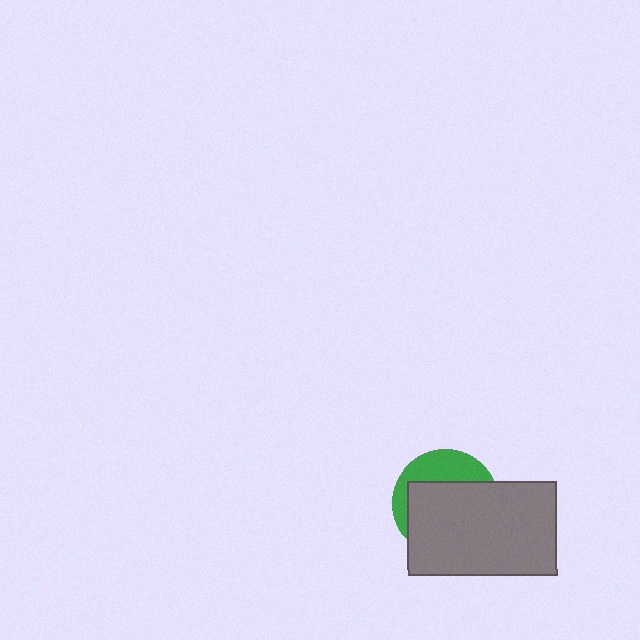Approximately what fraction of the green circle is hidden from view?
Roughly 68% of the green circle is hidden behind the gray rectangle.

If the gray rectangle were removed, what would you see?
You would see the complete green circle.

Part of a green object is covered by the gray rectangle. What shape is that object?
It is a circle.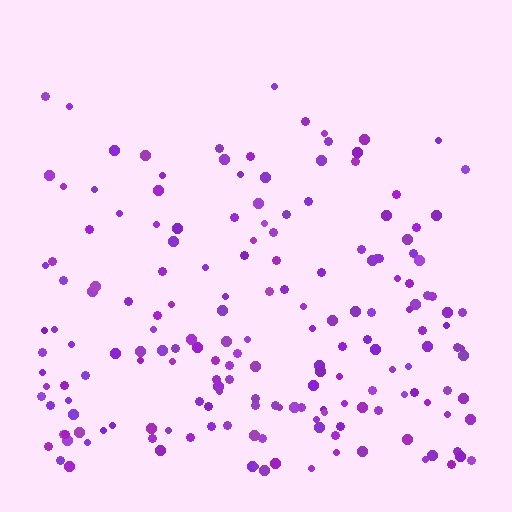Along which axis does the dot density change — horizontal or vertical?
Vertical.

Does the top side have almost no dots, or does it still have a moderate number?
Still a moderate number, just noticeably fewer than the bottom.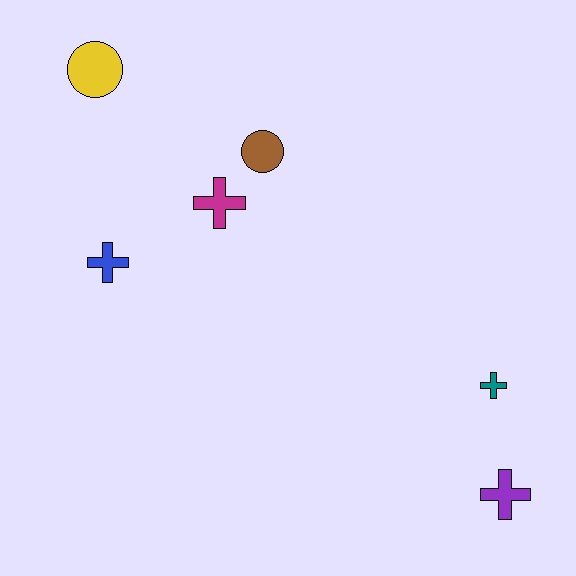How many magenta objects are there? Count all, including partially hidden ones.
There is 1 magenta object.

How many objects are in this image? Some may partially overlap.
There are 6 objects.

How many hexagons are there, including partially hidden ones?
There are no hexagons.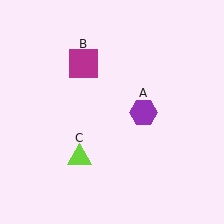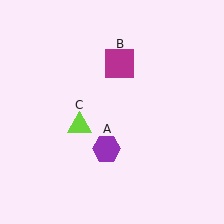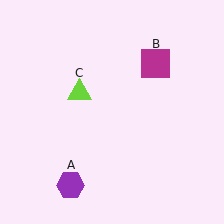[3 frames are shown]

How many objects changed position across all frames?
3 objects changed position: purple hexagon (object A), magenta square (object B), lime triangle (object C).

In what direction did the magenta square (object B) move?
The magenta square (object B) moved right.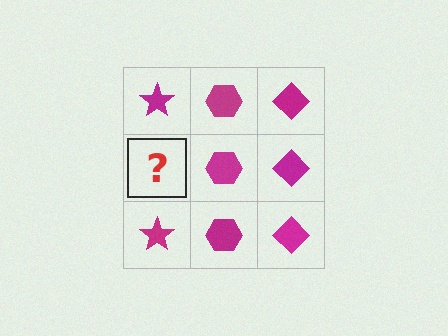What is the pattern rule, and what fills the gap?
The rule is that each column has a consistent shape. The gap should be filled with a magenta star.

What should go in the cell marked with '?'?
The missing cell should contain a magenta star.